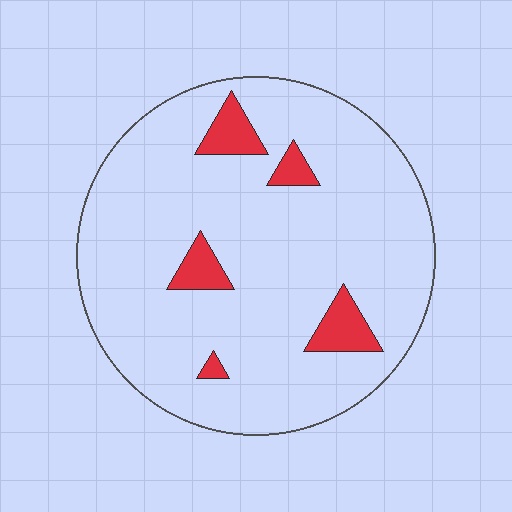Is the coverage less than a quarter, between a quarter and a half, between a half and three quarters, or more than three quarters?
Less than a quarter.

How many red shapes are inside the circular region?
5.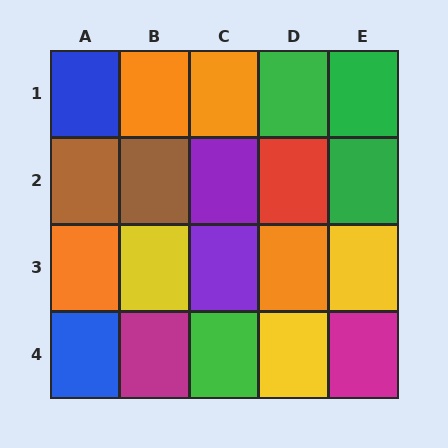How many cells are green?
4 cells are green.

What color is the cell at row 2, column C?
Purple.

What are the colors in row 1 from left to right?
Blue, orange, orange, green, green.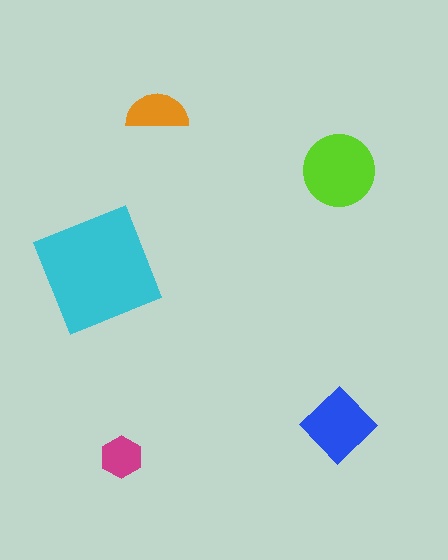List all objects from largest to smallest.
The cyan square, the lime circle, the blue diamond, the orange semicircle, the magenta hexagon.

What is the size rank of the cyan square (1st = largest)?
1st.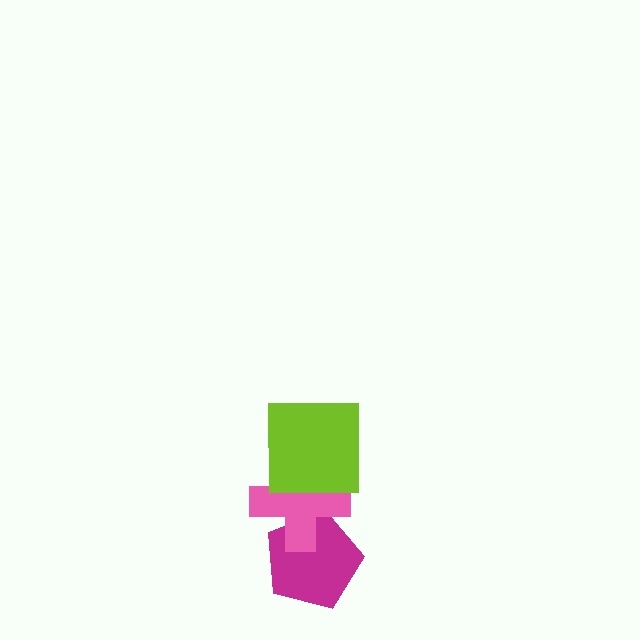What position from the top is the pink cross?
The pink cross is 2nd from the top.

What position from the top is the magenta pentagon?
The magenta pentagon is 3rd from the top.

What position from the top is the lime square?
The lime square is 1st from the top.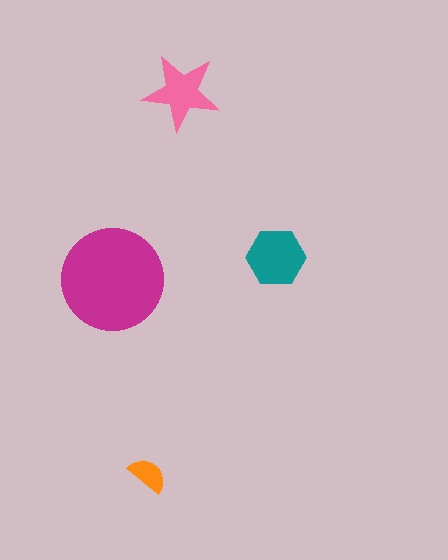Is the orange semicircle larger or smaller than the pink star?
Smaller.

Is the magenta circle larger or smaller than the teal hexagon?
Larger.